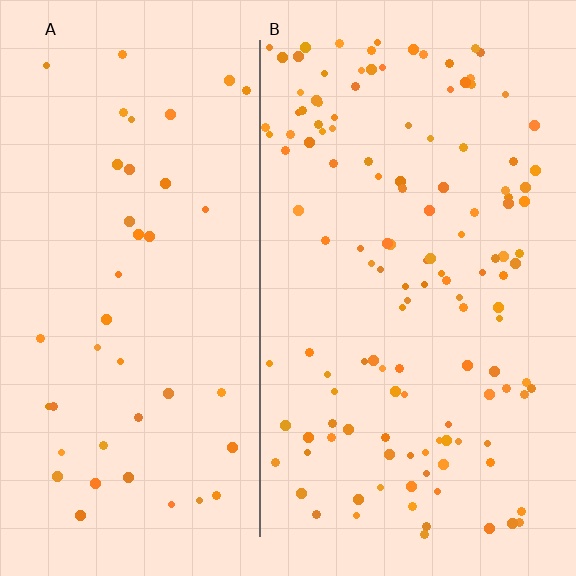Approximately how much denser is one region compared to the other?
Approximately 3.0× — region B over region A.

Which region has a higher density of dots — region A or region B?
B (the right).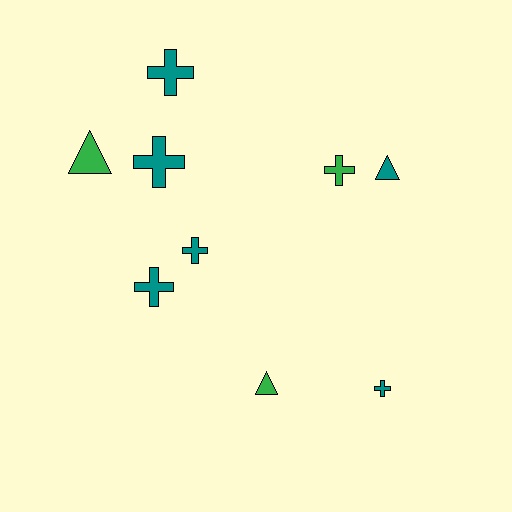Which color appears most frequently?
Teal, with 6 objects.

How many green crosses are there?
There is 1 green cross.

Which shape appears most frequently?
Cross, with 6 objects.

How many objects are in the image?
There are 9 objects.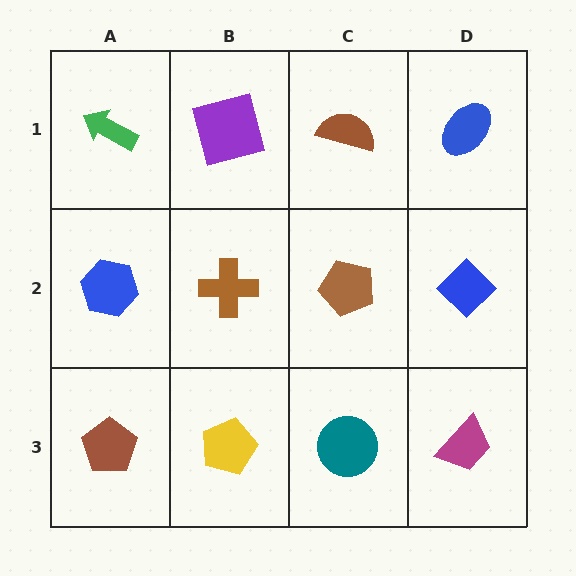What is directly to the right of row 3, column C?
A magenta trapezoid.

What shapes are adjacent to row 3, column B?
A brown cross (row 2, column B), a brown pentagon (row 3, column A), a teal circle (row 3, column C).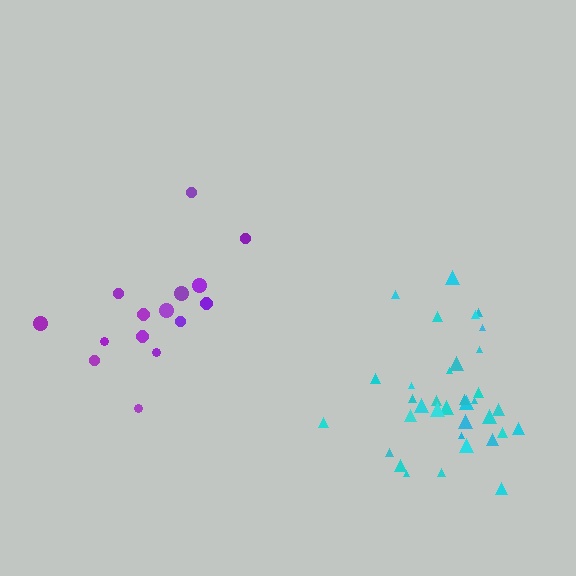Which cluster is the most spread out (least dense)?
Purple.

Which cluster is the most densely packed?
Cyan.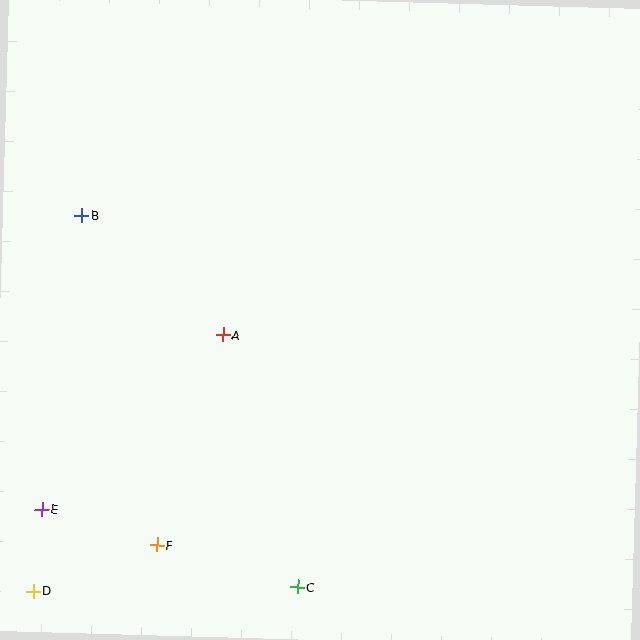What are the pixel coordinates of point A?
Point A is at (223, 335).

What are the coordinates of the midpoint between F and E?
The midpoint between F and E is at (99, 528).